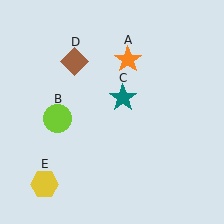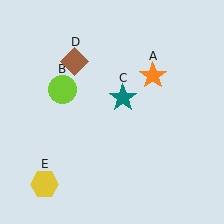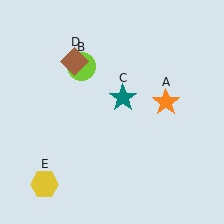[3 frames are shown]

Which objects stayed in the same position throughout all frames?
Teal star (object C) and brown diamond (object D) and yellow hexagon (object E) remained stationary.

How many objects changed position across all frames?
2 objects changed position: orange star (object A), lime circle (object B).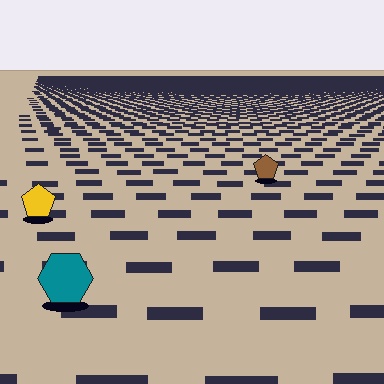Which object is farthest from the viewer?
The brown pentagon is farthest from the viewer. It appears smaller and the ground texture around it is denser.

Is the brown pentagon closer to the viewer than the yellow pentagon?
No. The yellow pentagon is closer — you can tell from the texture gradient: the ground texture is coarser near it.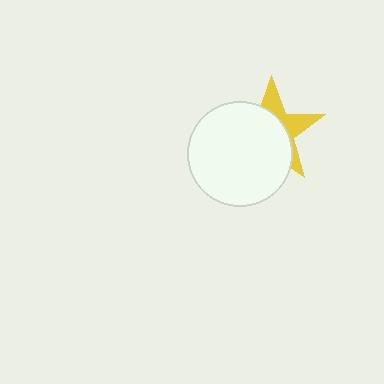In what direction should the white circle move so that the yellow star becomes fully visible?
The white circle should move toward the lower-left. That is the shortest direction to clear the overlap and leave the yellow star fully visible.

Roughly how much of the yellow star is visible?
A small part of it is visible (roughly 35%).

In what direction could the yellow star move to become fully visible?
The yellow star could move toward the upper-right. That would shift it out from behind the white circle entirely.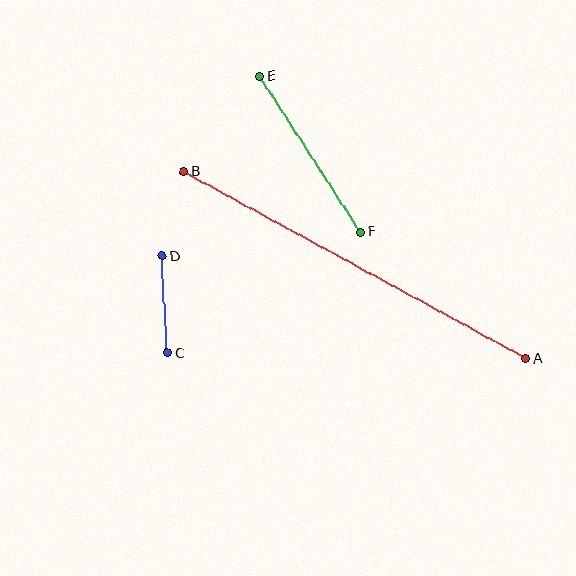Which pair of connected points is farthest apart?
Points A and B are farthest apart.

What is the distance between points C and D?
The distance is approximately 97 pixels.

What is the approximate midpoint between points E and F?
The midpoint is at approximately (310, 154) pixels.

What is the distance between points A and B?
The distance is approximately 390 pixels.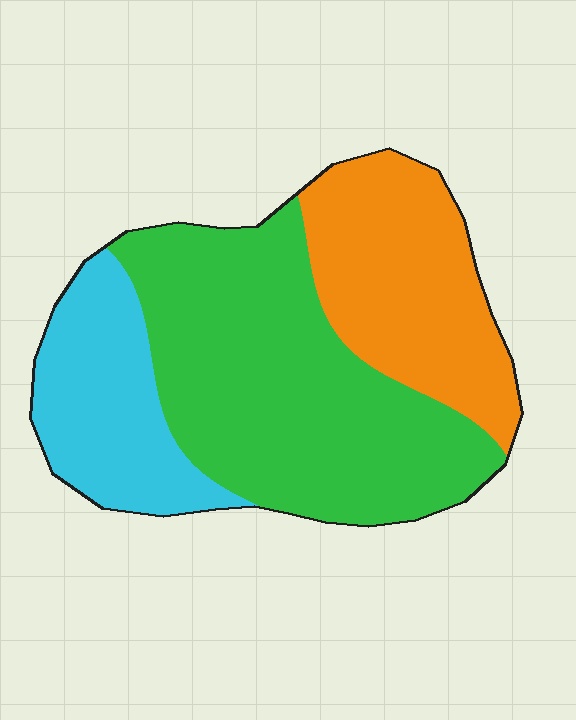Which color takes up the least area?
Cyan, at roughly 20%.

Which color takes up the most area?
Green, at roughly 50%.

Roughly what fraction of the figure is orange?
Orange takes up about one quarter (1/4) of the figure.